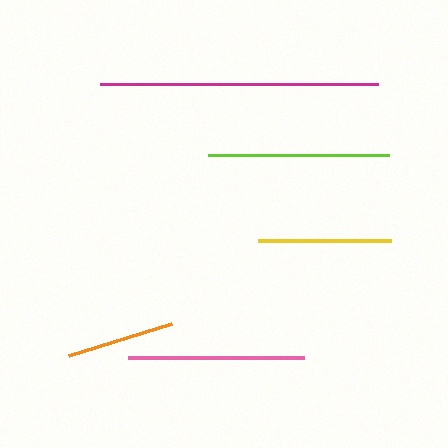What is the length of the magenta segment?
The magenta segment is approximately 279 pixels long.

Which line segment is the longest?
The magenta line is the longest at approximately 279 pixels.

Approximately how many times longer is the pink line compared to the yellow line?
The pink line is approximately 1.3 times the length of the yellow line.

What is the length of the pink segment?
The pink segment is approximately 176 pixels long.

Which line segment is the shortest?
The orange line is the shortest at approximately 108 pixels.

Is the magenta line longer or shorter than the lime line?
The magenta line is longer than the lime line.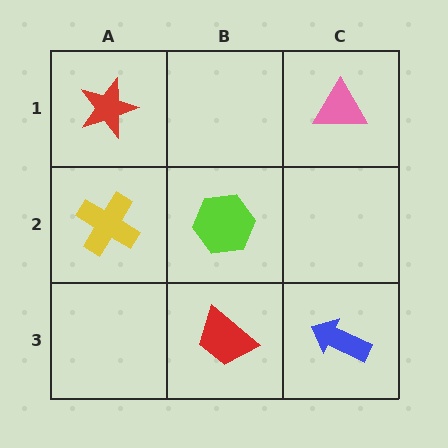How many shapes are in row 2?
2 shapes.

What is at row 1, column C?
A pink triangle.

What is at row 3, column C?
A blue arrow.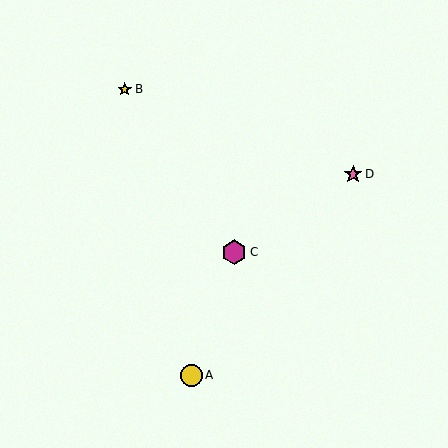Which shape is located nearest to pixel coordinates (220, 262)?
The magenta hexagon (labeled C) at (234, 252) is nearest to that location.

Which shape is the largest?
The magenta hexagon (labeled C) is the largest.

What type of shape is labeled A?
Shape A is a yellow circle.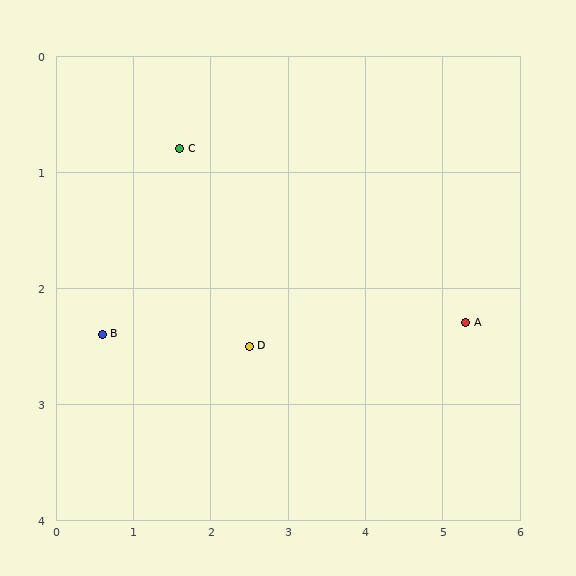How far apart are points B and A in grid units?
Points B and A are about 4.7 grid units apart.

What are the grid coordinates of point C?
Point C is at approximately (1.6, 0.8).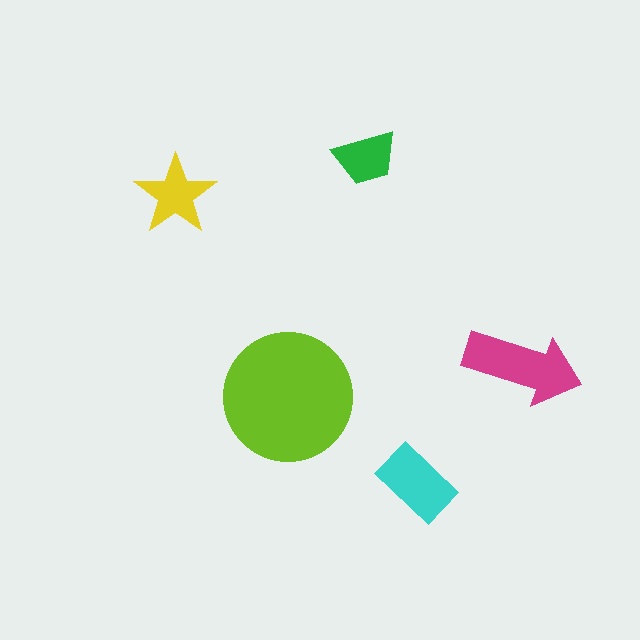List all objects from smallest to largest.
The green trapezoid, the yellow star, the cyan rectangle, the magenta arrow, the lime circle.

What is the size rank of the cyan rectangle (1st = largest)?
3rd.